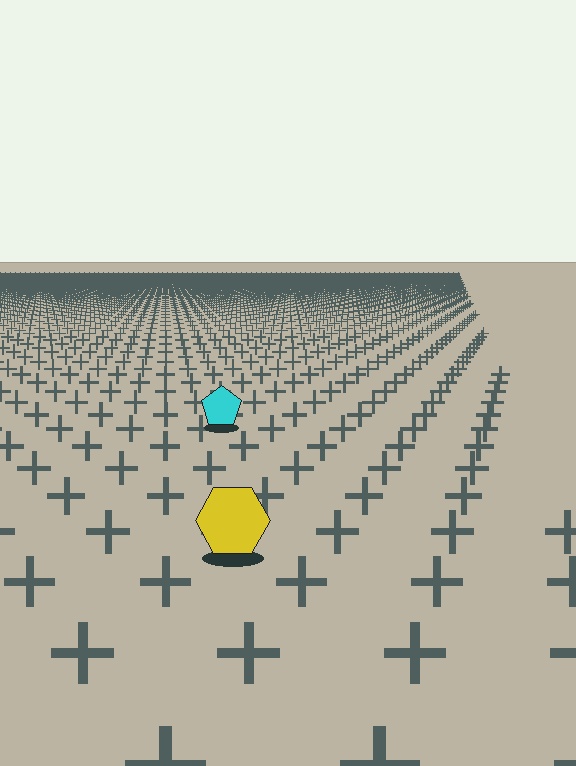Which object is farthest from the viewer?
The cyan pentagon is farthest from the viewer. It appears smaller and the ground texture around it is denser.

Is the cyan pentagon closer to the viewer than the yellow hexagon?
No. The yellow hexagon is closer — you can tell from the texture gradient: the ground texture is coarser near it.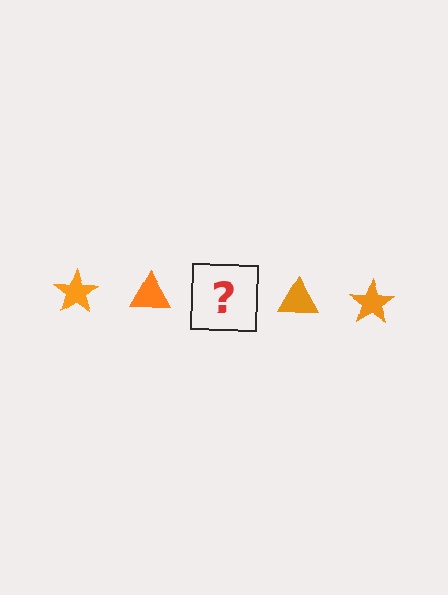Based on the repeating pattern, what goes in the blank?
The blank should be an orange star.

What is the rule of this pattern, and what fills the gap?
The rule is that the pattern cycles through star, triangle shapes in orange. The gap should be filled with an orange star.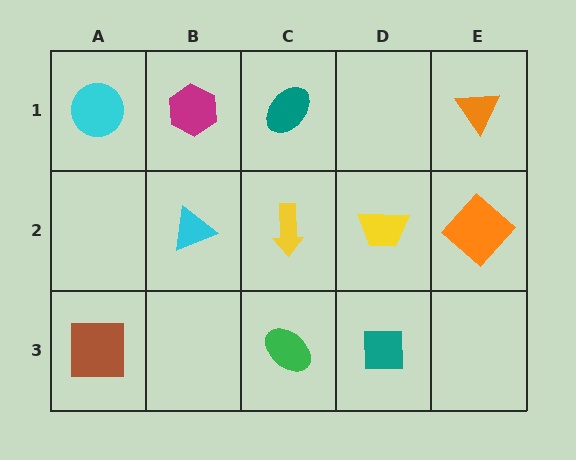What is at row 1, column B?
A magenta hexagon.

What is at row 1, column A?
A cyan circle.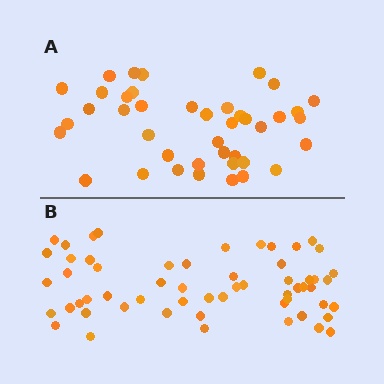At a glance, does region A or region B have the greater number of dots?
Region B (the bottom region) has more dots.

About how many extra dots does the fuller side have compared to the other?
Region B has approximately 15 more dots than region A.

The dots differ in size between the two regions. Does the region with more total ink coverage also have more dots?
No. Region A has more total ink coverage because its dots are larger, but region B actually contains more individual dots. Total area can be misleading — the number of items is what matters here.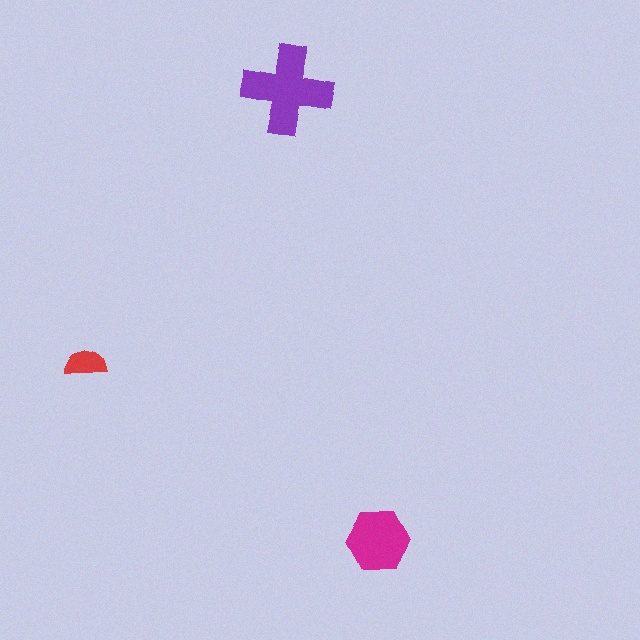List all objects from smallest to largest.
The red semicircle, the magenta hexagon, the purple cross.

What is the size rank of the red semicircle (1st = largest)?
3rd.